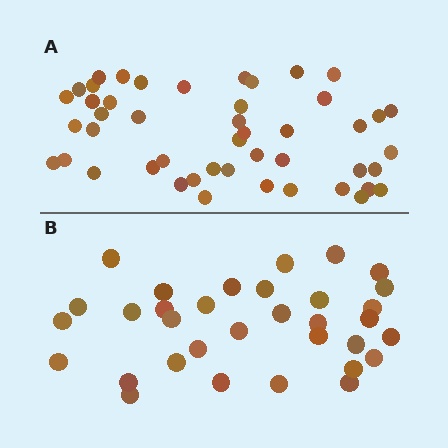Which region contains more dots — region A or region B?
Region A (the top region) has more dots.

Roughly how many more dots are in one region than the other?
Region A has approximately 15 more dots than region B.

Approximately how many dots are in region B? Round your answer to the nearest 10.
About 30 dots. (The exact count is 33, which rounds to 30.)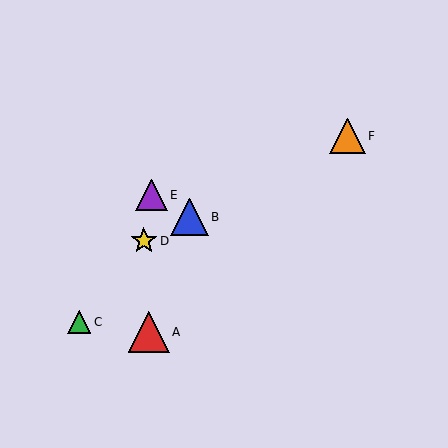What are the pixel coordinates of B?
Object B is at (190, 217).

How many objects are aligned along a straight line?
3 objects (B, D, F) are aligned along a straight line.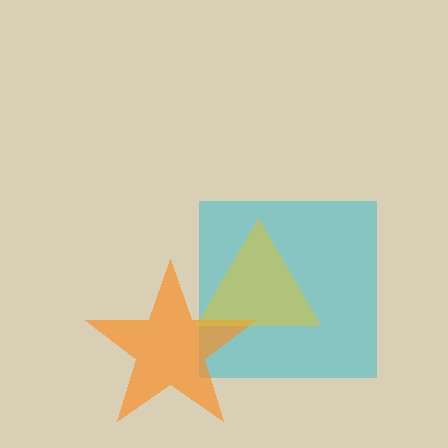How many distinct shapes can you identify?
There are 3 distinct shapes: a cyan square, an orange star, a yellow triangle.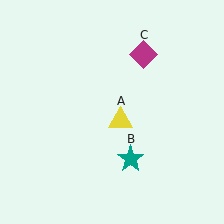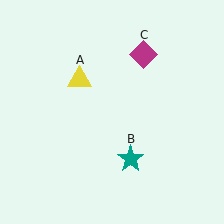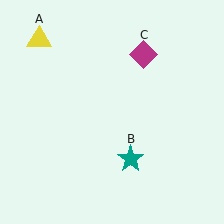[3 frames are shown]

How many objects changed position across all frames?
1 object changed position: yellow triangle (object A).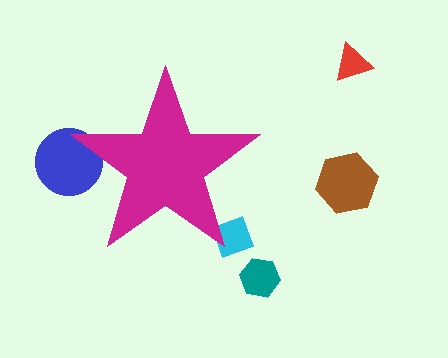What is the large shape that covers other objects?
A magenta star.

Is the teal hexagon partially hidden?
No, the teal hexagon is fully visible.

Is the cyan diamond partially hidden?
Yes, the cyan diamond is partially hidden behind the magenta star.